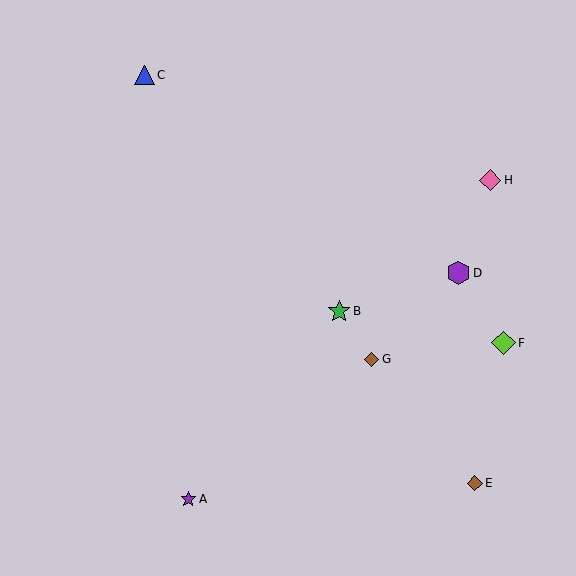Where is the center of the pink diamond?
The center of the pink diamond is at (490, 180).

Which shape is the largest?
The purple hexagon (labeled D) is the largest.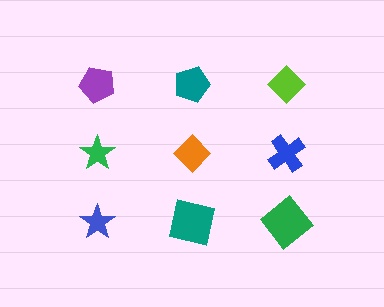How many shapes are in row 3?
3 shapes.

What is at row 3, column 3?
A green diamond.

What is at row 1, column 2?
A teal pentagon.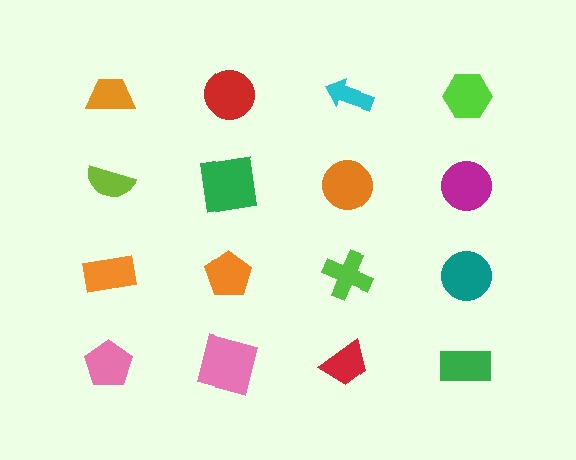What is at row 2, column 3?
An orange circle.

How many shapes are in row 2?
4 shapes.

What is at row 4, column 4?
A green rectangle.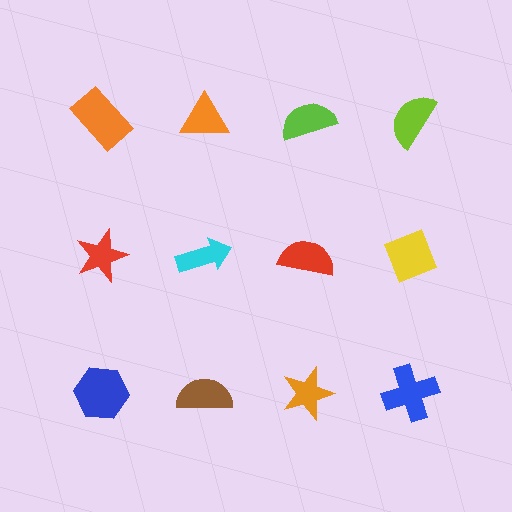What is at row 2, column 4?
A yellow diamond.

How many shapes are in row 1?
4 shapes.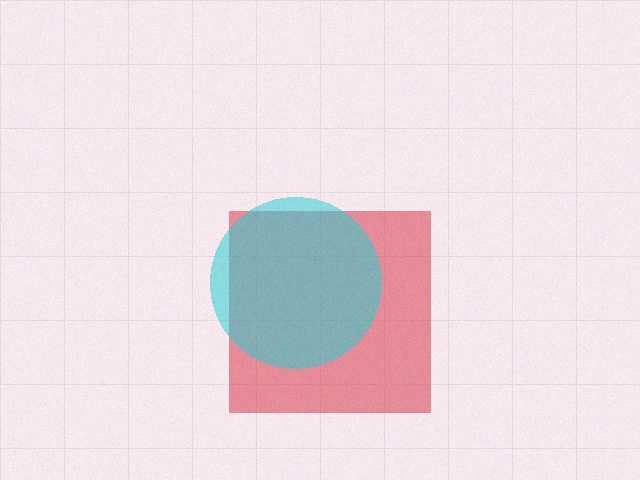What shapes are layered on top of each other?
The layered shapes are: a red square, a cyan circle.